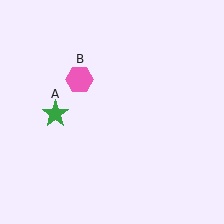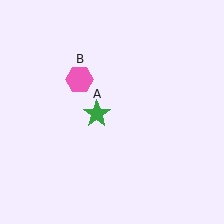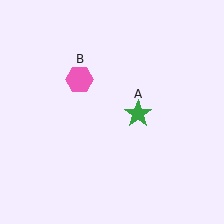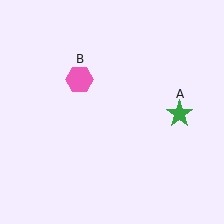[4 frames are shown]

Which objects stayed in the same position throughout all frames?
Pink hexagon (object B) remained stationary.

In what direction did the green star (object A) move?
The green star (object A) moved right.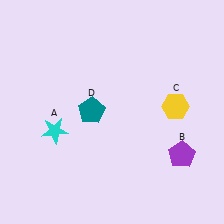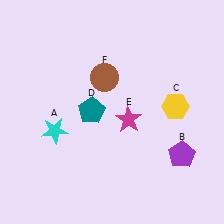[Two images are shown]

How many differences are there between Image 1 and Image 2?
There are 2 differences between the two images.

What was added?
A magenta star (E), a brown circle (F) were added in Image 2.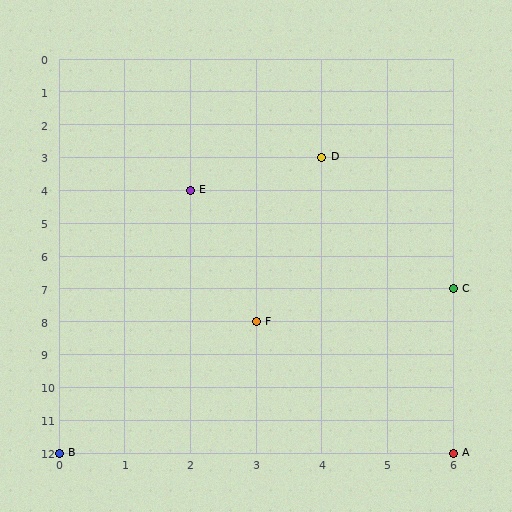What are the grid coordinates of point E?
Point E is at grid coordinates (2, 4).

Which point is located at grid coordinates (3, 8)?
Point F is at (3, 8).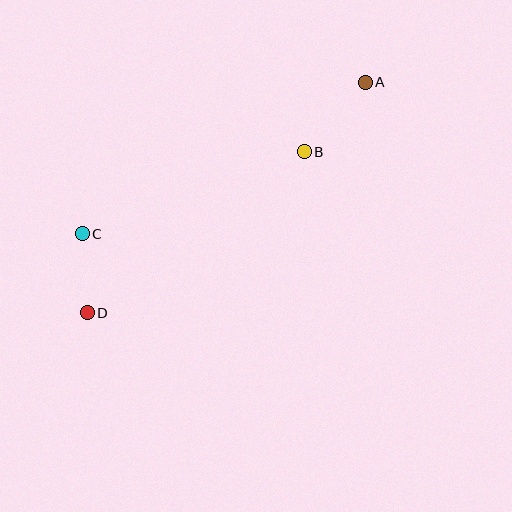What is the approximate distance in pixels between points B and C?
The distance between B and C is approximately 237 pixels.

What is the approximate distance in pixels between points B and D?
The distance between B and D is approximately 270 pixels.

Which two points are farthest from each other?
Points A and D are farthest from each other.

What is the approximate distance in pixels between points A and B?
The distance between A and B is approximately 93 pixels.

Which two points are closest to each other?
Points C and D are closest to each other.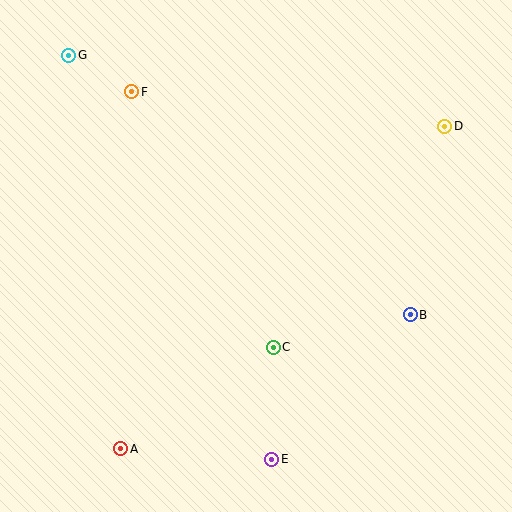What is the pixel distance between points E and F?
The distance between E and F is 393 pixels.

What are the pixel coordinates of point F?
Point F is at (132, 92).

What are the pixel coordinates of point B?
Point B is at (410, 315).